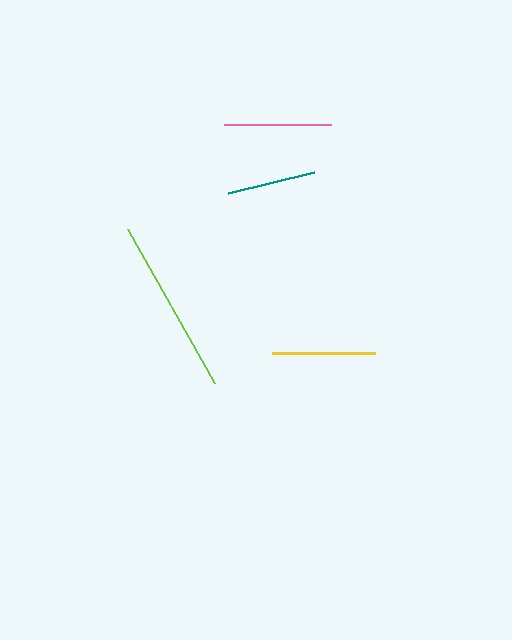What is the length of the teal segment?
The teal segment is approximately 88 pixels long.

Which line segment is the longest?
The lime line is the longest at approximately 177 pixels.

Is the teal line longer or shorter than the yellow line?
The yellow line is longer than the teal line.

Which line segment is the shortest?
The teal line is the shortest at approximately 88 pixels.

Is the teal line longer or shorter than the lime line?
The lime line is longer than the teal line.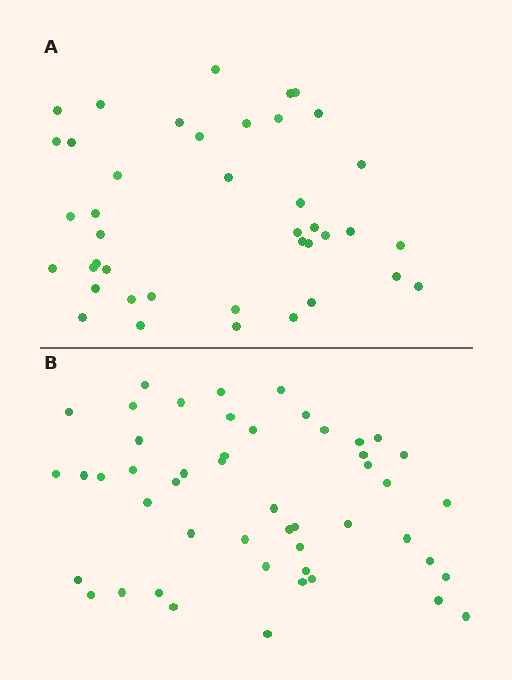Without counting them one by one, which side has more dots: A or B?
Region B (the bottom region) has more dots.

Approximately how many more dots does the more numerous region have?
Region B has roughly 8 or so more dots than region A.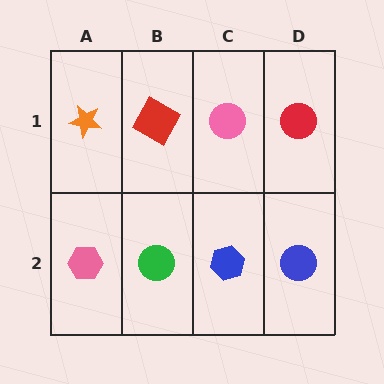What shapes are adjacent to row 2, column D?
A red circle (row 1, column D), a blue hexagon (row 2, column C).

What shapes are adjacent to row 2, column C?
A pink circle (row 1, column C), a green circle (row 2, column B), a blue circle (row 2, column D).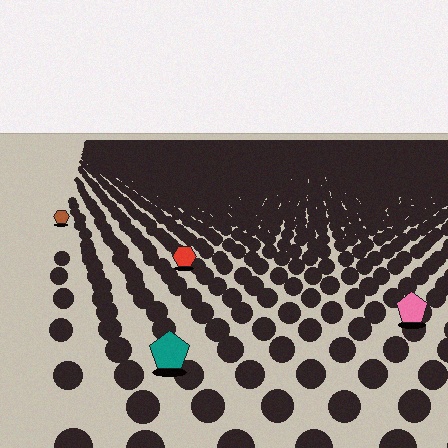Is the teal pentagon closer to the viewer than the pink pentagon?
Yes. The teal pentagon is closer — you can tell from the texture gradient: the ground texture is coarser near it.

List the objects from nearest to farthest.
From nearest to farthest: the teal pentagon, the pink pentagon, the red hexagon, the brown hexagon.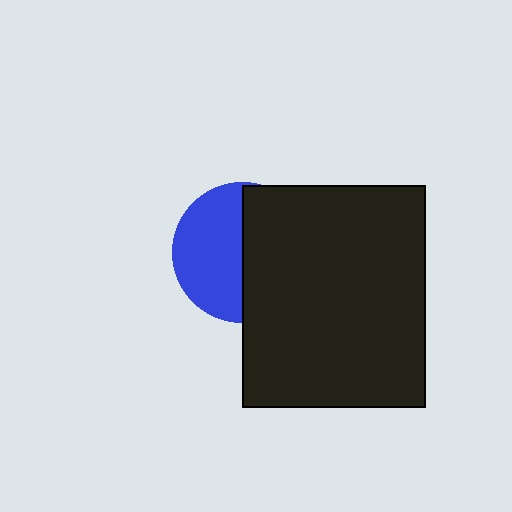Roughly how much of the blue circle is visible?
About half of it is visible (roughly 49%).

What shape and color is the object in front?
The object in front is a black rectangle.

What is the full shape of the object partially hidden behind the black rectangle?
The partially hidden object is a blue circle.